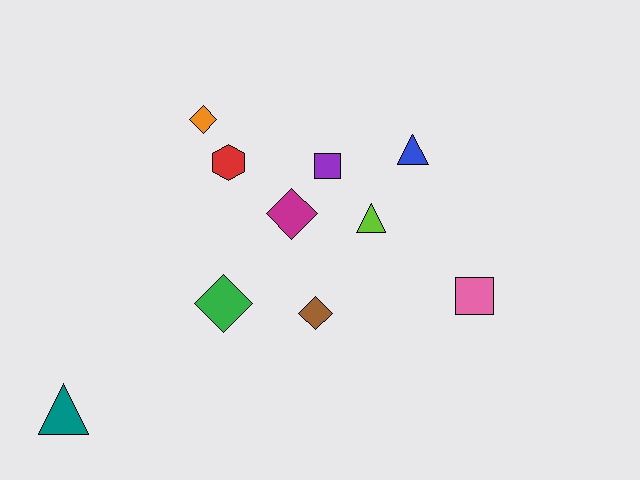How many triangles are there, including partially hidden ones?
There are 3 triangles.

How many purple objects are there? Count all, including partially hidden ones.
There is 1 purple object.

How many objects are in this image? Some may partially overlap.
There are 10 objects.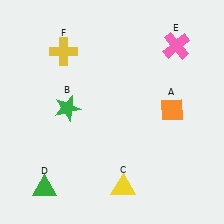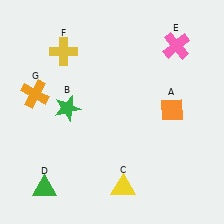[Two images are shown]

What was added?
An orange cross (G) was added in Image 2.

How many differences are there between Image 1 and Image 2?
There is 1 difference between the two images.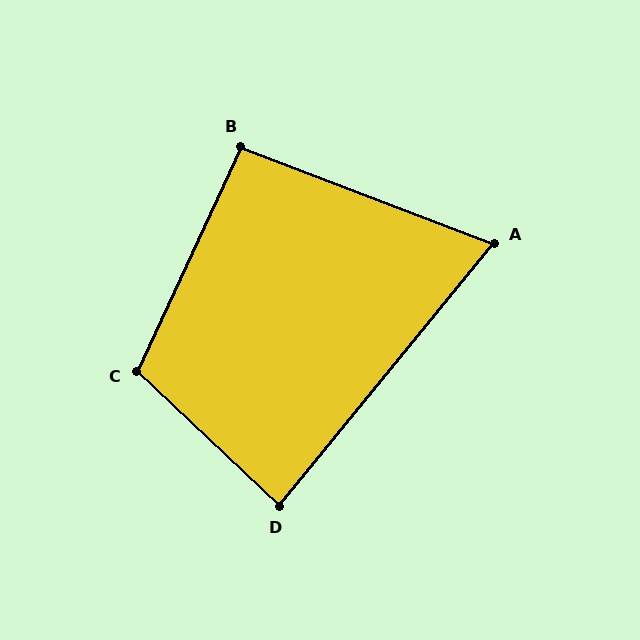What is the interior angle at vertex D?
Approximately 86 degrees (approximately right).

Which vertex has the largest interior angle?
C, at approximately 108 degrees.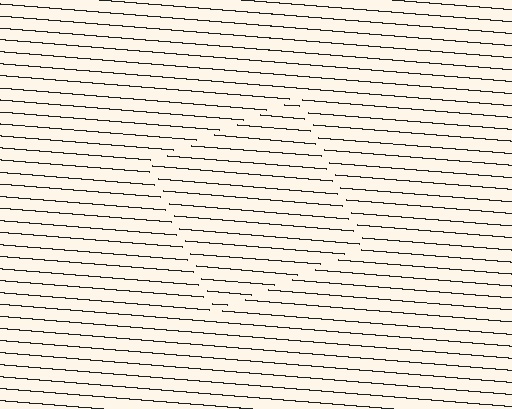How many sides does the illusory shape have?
4 sides — the line-ends trace a square.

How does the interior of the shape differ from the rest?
The interior of the shape contains the same grating, shifted by half a period — the contour is defined by the phase discontinuity where line-ends from the inner and outer gratings abut.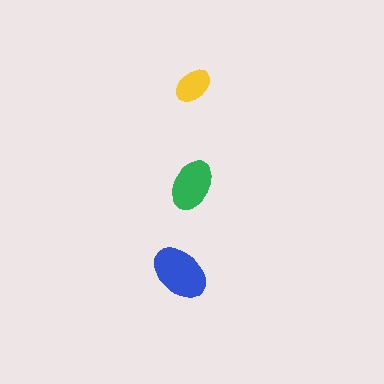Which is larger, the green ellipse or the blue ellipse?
The blue one.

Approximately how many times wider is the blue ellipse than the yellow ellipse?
About 1.5 times wider.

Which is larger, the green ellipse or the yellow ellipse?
The green one.